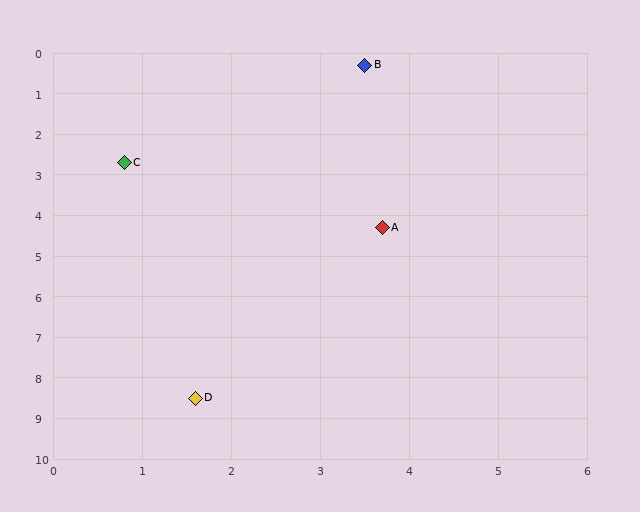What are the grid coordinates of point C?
Point C is at approximately (0.8, 2.7).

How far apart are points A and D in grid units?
Points A and D are about 4.7 grid units apart.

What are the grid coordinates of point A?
Point A is at approximately (3.7, 4.3).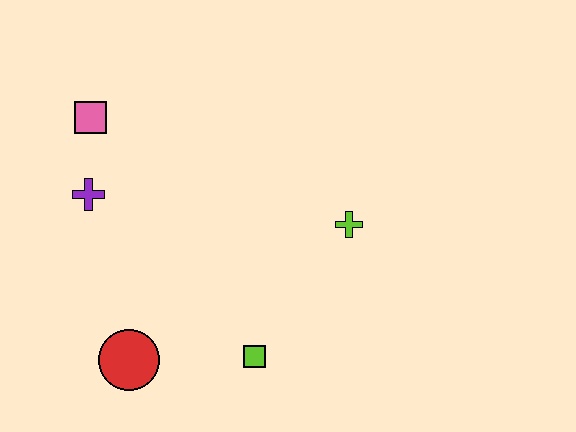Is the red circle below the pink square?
Yes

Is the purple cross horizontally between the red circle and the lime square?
No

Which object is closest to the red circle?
The lime square is closest to the red circle.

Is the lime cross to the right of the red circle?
Yes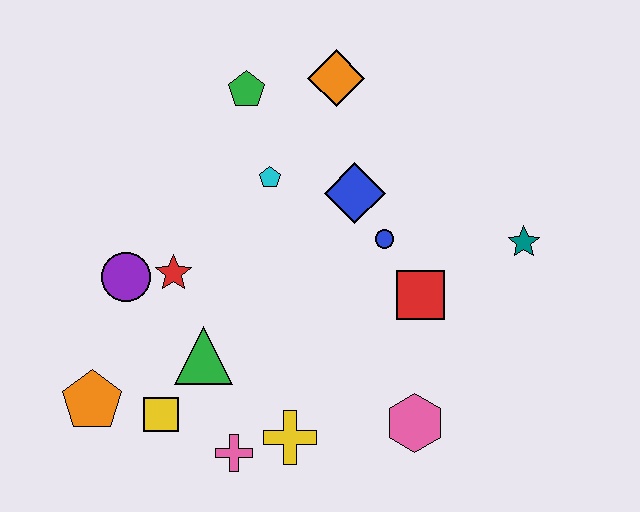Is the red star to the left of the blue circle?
Yes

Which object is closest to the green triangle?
The yellow square is closest to the green triangle.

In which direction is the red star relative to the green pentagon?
The red star is below the green pentagon.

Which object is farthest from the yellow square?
The teal star is farthest from the yellow square.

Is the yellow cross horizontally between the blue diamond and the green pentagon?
Yes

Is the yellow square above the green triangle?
No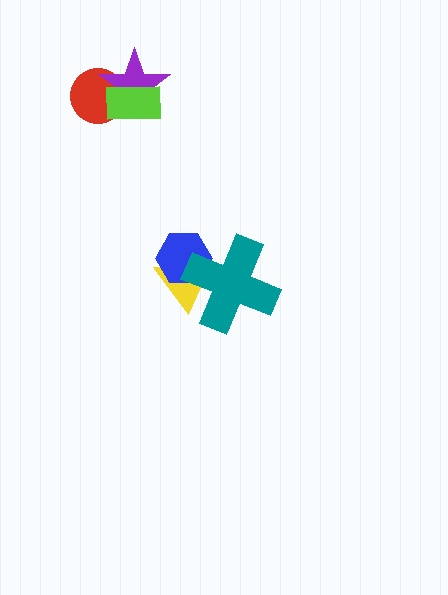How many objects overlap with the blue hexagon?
2 objects overlap with the blue hexagon.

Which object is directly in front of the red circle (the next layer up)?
The purple star is directly in front of the red circle.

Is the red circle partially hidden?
Yes, it is partially covered by another shape.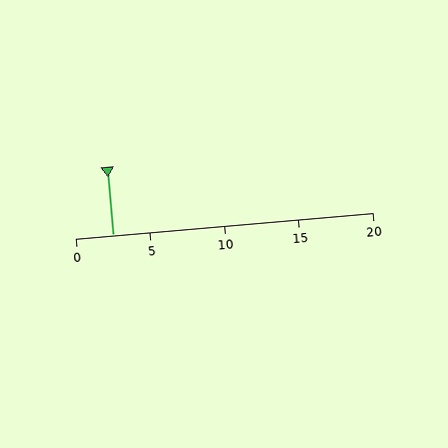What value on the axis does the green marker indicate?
The marker indicates approximately 2.5.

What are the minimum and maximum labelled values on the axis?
The axis runs from 0 to 20.